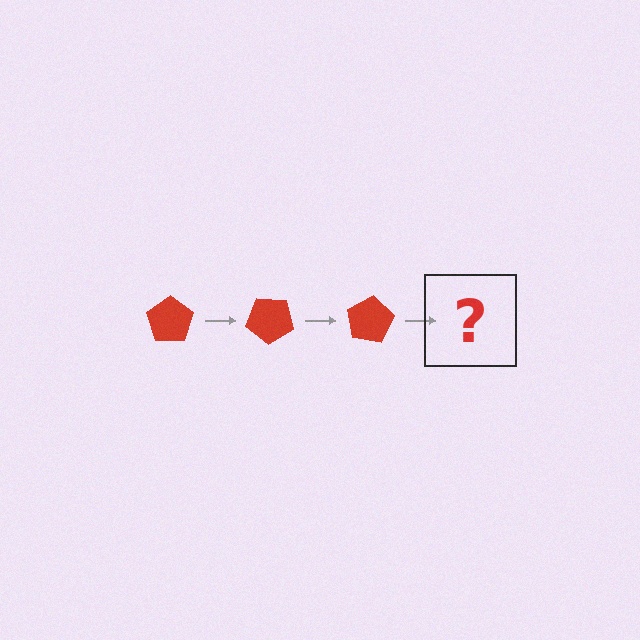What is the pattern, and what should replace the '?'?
The pattern is that the pentagon rotates 40 degrees each step. The '?' should be a red pentagon rotated 120 degrees.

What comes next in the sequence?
The next element should be a red pentagon rotated 120 degrees.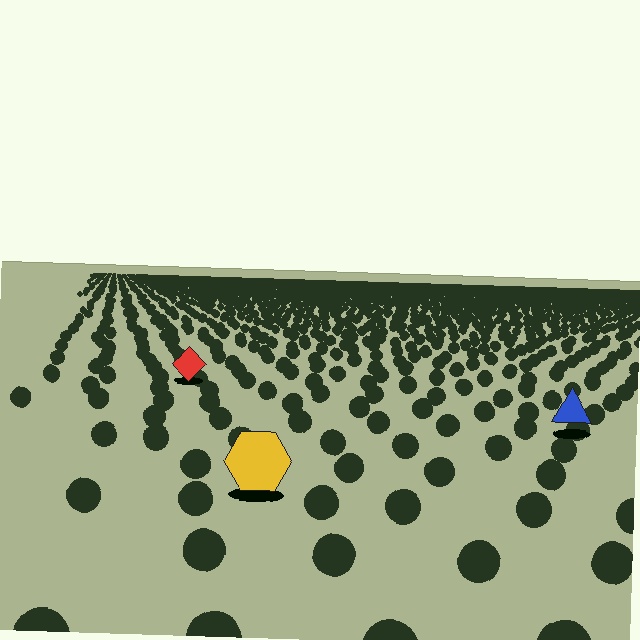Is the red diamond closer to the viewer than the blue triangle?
No. The blue triangle is closer — you can tell from the texture gradient: the ground texture is coarser near it.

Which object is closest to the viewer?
The yellow hexagon is closest. The texture marks near it are larger and more spread out.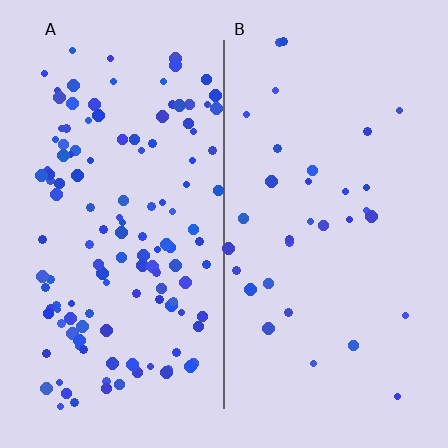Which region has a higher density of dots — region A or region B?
A (the left).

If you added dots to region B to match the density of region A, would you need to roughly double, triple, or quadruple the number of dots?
Approximately quadruple.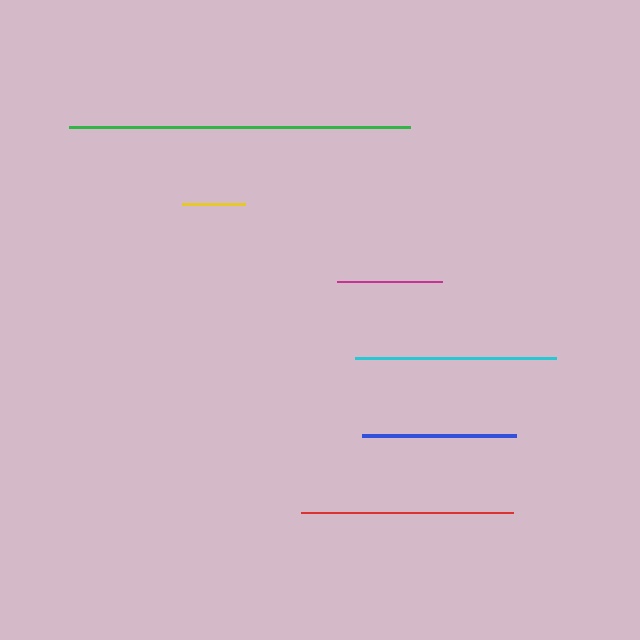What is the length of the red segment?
The red segment is approximately 212 pixels long.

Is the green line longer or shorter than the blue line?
The green line is longer than the blue line.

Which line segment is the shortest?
The yellow line is the shortest at approximately 63 pixels.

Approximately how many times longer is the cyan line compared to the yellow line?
The cyan line is approximately 3.2 times the length of the yellow line.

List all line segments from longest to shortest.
From longest to shortest: green, red, cyan, blue, magenta, yellow.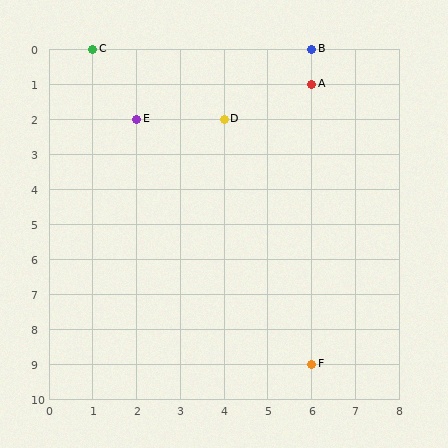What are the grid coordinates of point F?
Point F is at grid coordinates (6, 9).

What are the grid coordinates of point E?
Point E is at grid coordinates (2, 2).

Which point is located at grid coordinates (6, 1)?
Point A is at (6, 1).